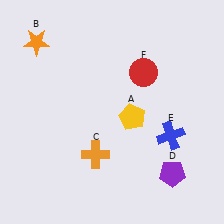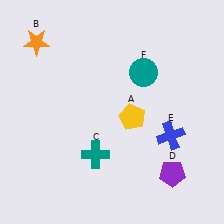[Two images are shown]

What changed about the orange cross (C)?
In Image 1, C is orange. In Image 2, it changed to teal.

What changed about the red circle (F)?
In Image 1, F is red. In Image 2, it changed to teal.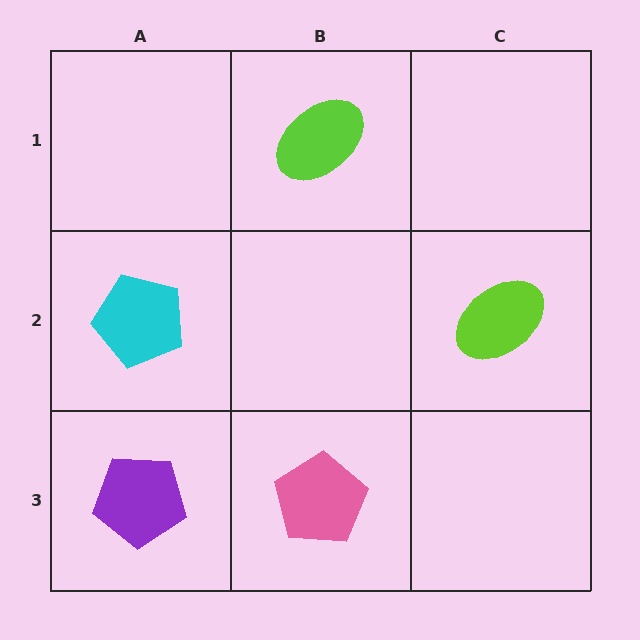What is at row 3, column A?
A purple pentagon.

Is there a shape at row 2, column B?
No, that cell is empty.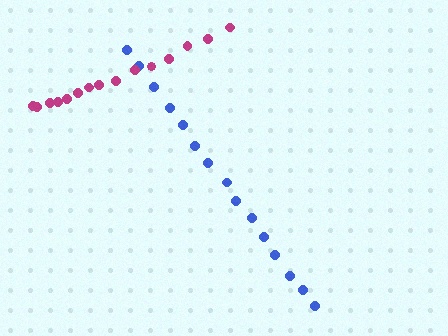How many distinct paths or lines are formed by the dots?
There are 2 distinct paths.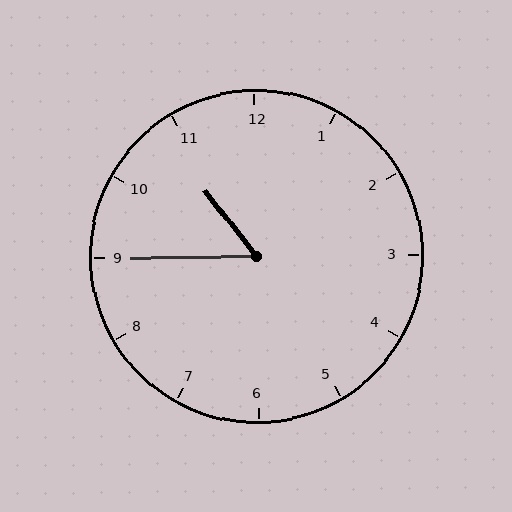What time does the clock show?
10:45.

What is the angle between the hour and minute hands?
Approximately 52 degrees.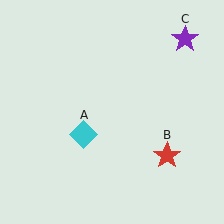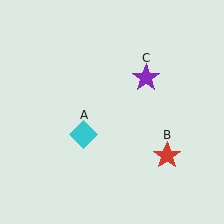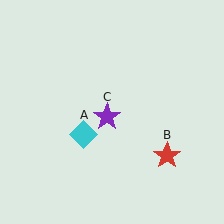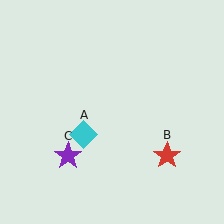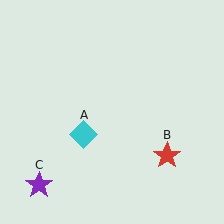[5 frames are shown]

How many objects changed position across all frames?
1 object changed position: purple star (object C).